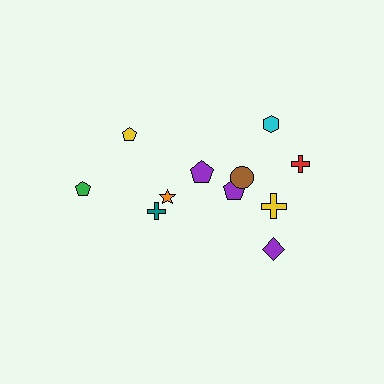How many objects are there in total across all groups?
There are 11 objects.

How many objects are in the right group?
There are 7 objects.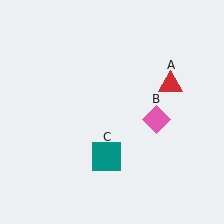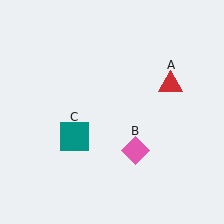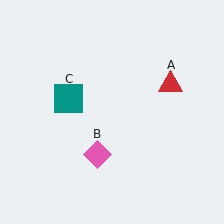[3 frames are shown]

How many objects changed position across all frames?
2 objects changed position: pink diamond (object B), teal square (object C).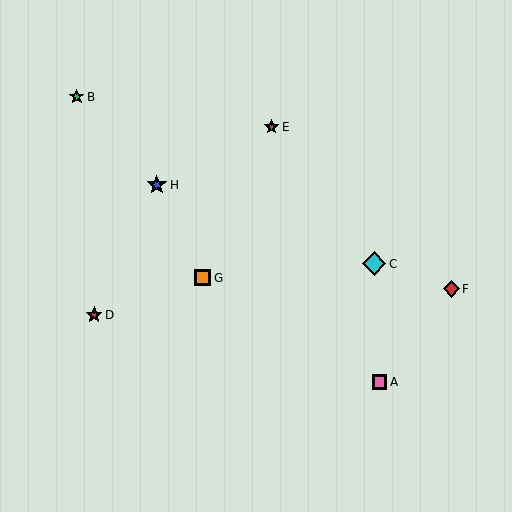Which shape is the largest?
The cyan diamond (labeled C) is the largest.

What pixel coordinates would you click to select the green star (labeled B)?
Click at (77, 97) to select the green star B.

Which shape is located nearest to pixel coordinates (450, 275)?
The red diamond (labeled F) at (451, 289) is nearest to that location.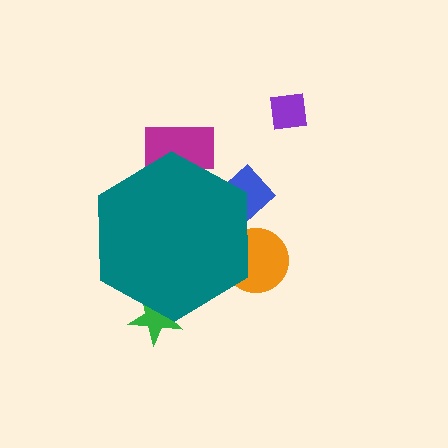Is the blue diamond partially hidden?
Yes, the blue diamond is partially hidden behind the teal hexagon.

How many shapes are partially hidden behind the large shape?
4 shapes are partially hidden.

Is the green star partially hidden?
Yes, the green star is partially hidden behind the teal hexagon.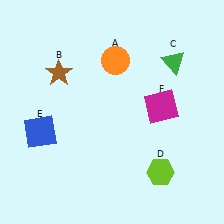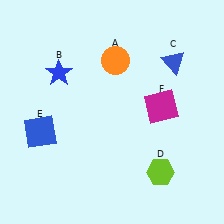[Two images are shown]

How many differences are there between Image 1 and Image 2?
There are 2 differences between the two images.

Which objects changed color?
B changed from brown to blue. C changed from green to blue.